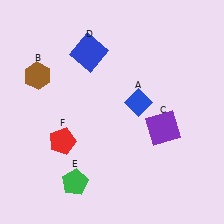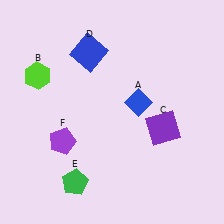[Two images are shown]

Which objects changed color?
B changed from brown to lime. F changed from red to purple.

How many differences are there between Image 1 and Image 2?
There are 2 differences between the two images.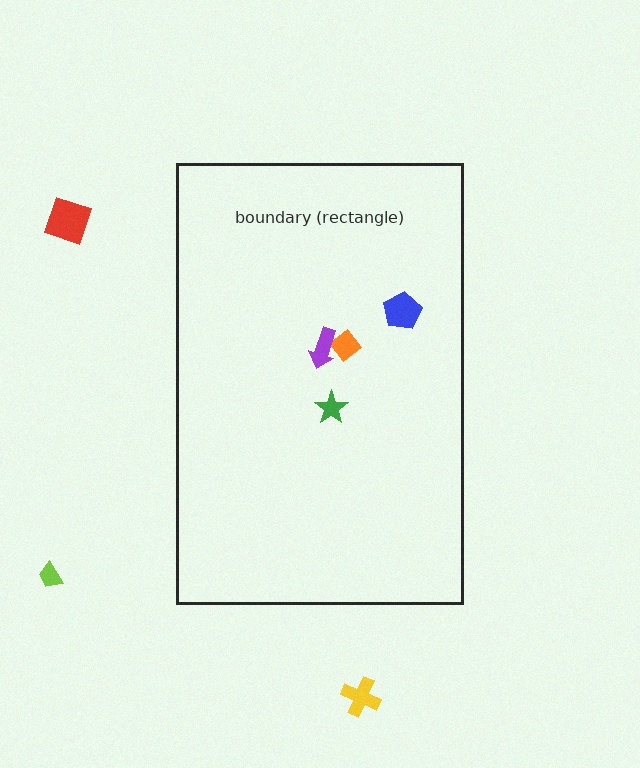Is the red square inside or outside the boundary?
Outside.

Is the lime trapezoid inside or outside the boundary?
Outside.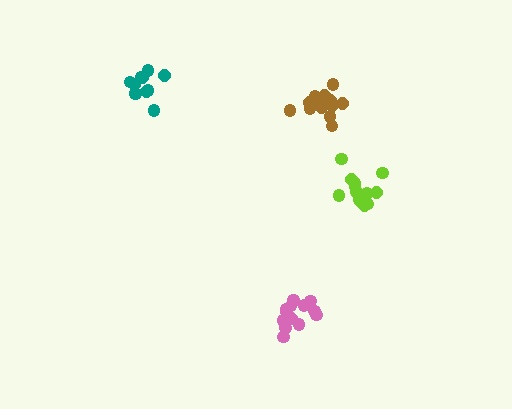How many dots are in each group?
Group 1: 13 dots, Group 2: 11 dots, Group 3: 16 dots, Group 4: 15 dots (55 total).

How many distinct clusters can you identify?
There are 4 distinct clusters.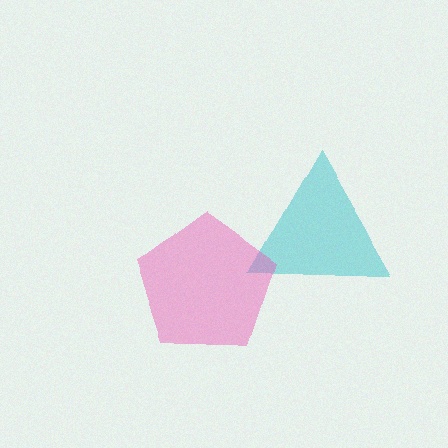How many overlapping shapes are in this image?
There are 2 overlapping shapes in the image.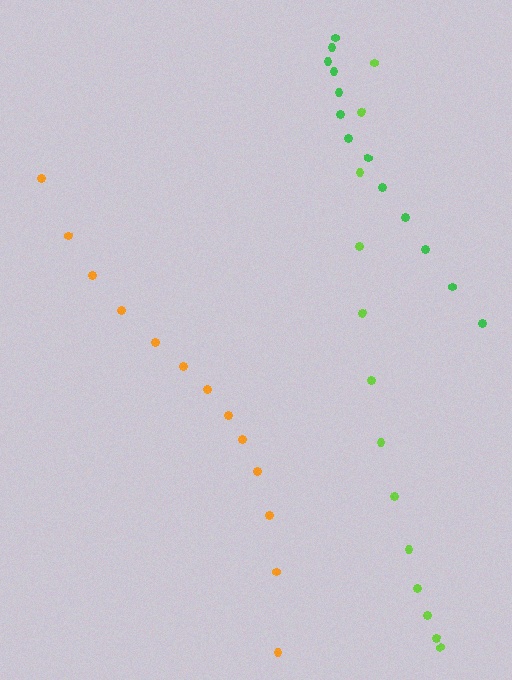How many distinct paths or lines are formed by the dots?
There are 3 distinct paths.